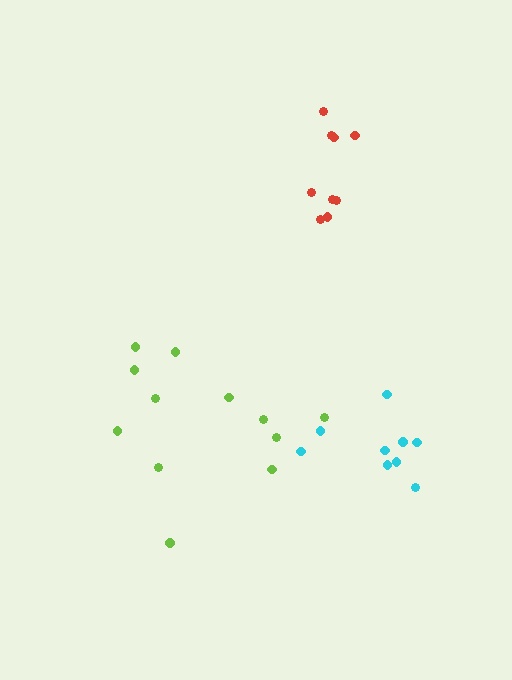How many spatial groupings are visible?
There are 3 spatial groupings.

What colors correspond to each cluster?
The clusters are colored: cyan, lime, red.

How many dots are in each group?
Group 1: 9 dots, Group 2: 12 dots, Group 3: 9 dots (30 total).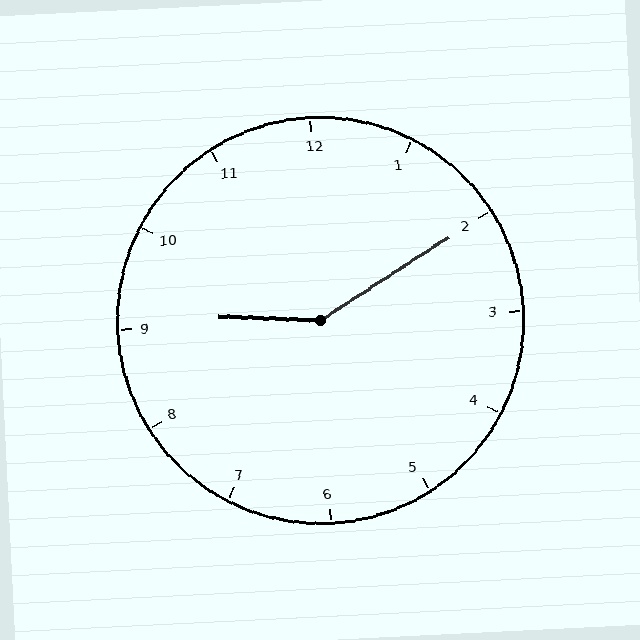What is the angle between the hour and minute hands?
Approximately 145 degrees.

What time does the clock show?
9:10.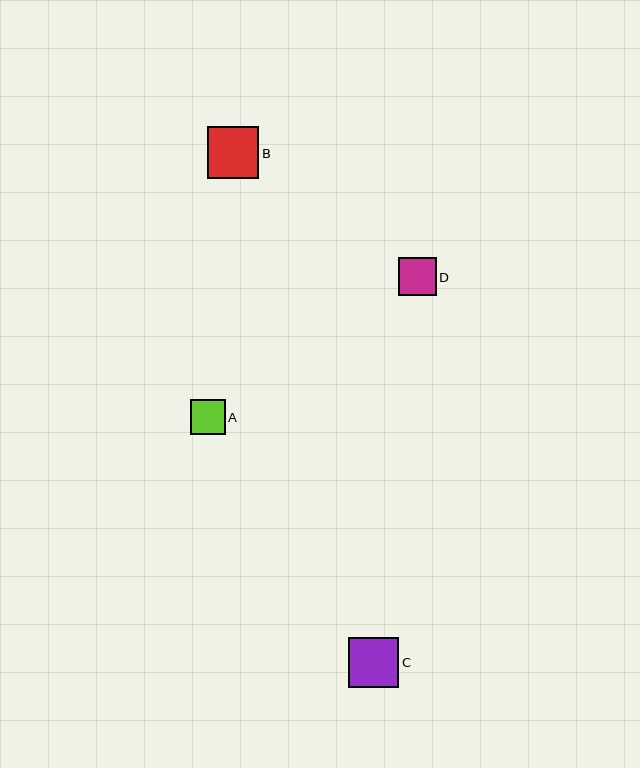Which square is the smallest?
Square A is the smallest with a size of approximately 35 pixels.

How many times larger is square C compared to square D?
Square C is approximately 1.3 times the size of square D.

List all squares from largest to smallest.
From largest to smallest: B, C, D, A.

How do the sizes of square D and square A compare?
Square D and square A are approximately the same size.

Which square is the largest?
Square B is the largest with a size of approximately 51 pixels.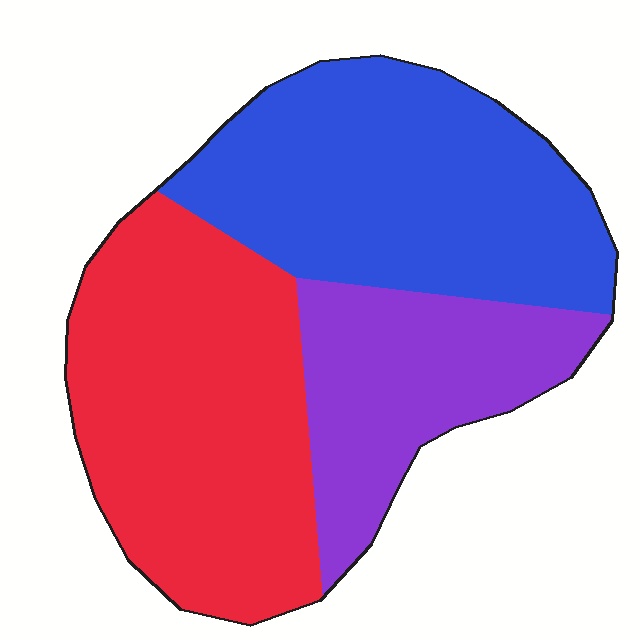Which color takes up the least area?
Purple, at roughly 25%.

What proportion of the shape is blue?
Blue covers 37% of the shape.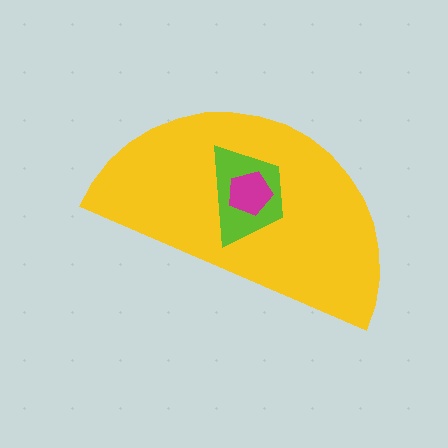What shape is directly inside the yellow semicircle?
The lime trapezoid.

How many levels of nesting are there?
3.